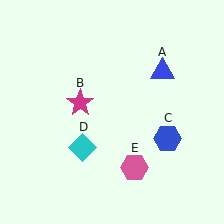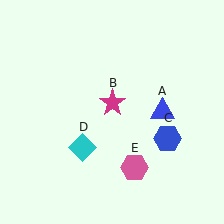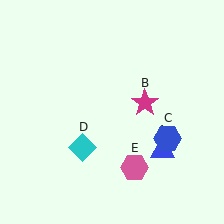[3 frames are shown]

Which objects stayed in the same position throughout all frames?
Blue hexagon (object C) and cyan diamond (object D) and pink hexagon (object E) remained stationary.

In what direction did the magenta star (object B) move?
The magenta star (object B) moved right.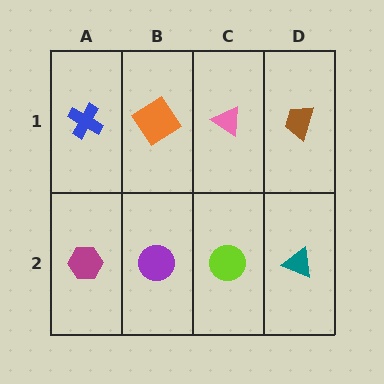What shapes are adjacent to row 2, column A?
A blue cross (row 1, column A), a purple circle (row 2, column B).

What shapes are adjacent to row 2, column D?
A brown trapezoid (row 1, column D), a lime circle (row 2, column C).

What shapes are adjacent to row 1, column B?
A purple circle (row 2, column B), a blue cross (row 1, column A), a pink triangle (row 1, column C).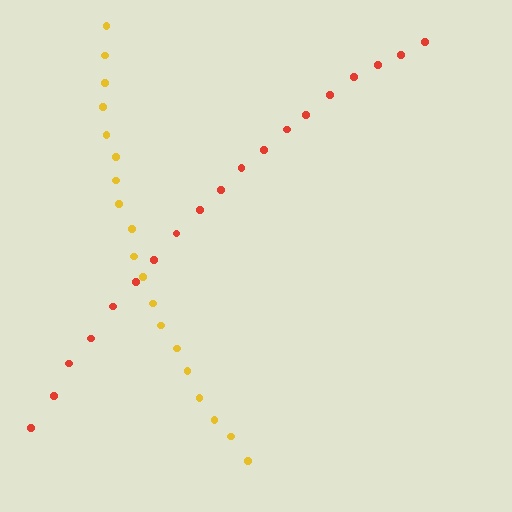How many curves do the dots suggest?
There are 2 distinct paths.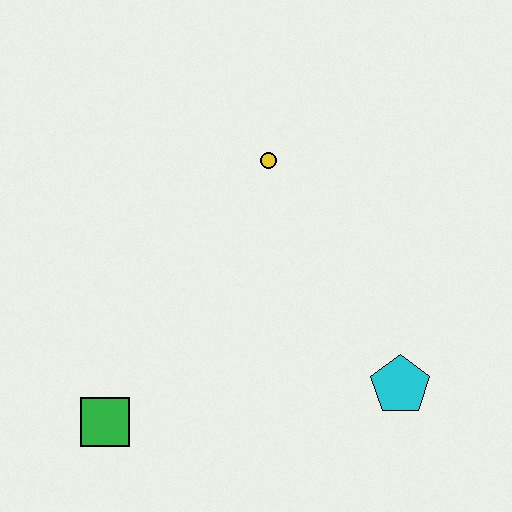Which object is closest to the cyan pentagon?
The yellow circle is closest to the cyan pentagon.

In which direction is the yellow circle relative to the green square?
The yellow circle is above the green square.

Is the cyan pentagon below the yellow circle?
Yes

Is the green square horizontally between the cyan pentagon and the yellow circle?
No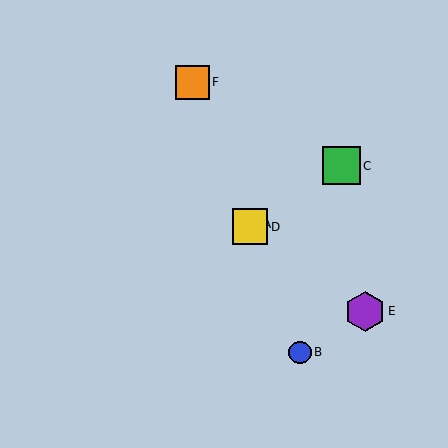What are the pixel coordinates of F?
Object F is at (192, 82).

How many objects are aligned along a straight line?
4 objects (A, B, D, F) are aligned along a straight line.